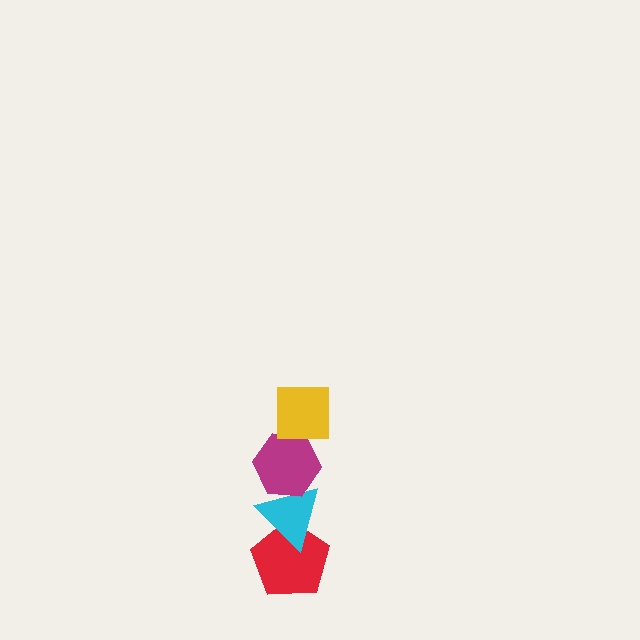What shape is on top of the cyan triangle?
The magenta hexagon is on top of the cyan triangle.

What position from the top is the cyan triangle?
The cyan triangle is 3rd from the top.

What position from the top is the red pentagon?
The red pentagon is 4th from the top.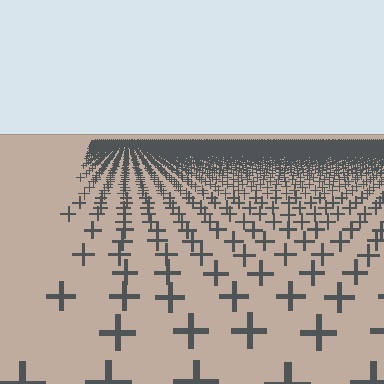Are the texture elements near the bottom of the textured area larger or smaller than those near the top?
Larger. Near the bottom, elements are closer to the viewer and appear at a bigger on-screen size.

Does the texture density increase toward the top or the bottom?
Density increases toward the top.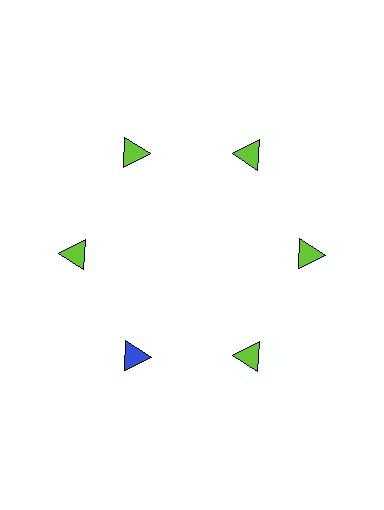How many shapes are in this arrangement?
There are 6 shapes arranged in a ring pattern.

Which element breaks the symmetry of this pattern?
The blue triangle at roughly the 7 o'clock position breaks the symmetry. All other shapes are lime triangles.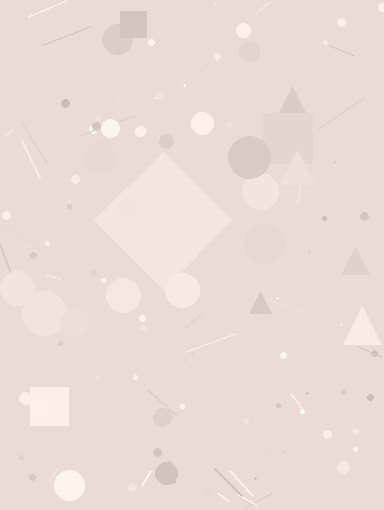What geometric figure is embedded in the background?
A diamond is embedded in the background.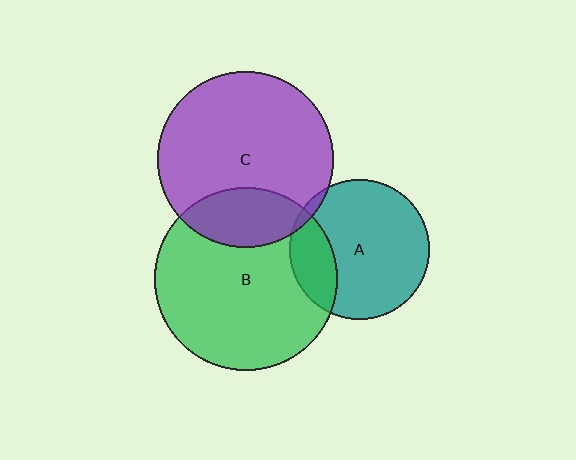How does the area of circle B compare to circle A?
Approximately 1.7 times.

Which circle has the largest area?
Circle B (green).